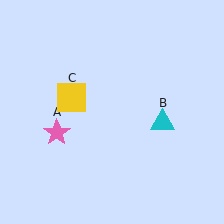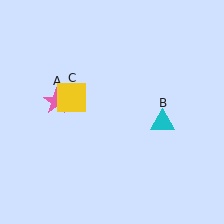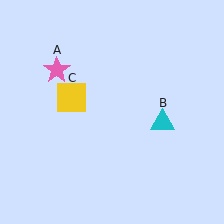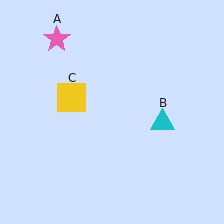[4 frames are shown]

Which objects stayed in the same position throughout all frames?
Cyan triangle (object B) and yellow square (object C) remained stationary.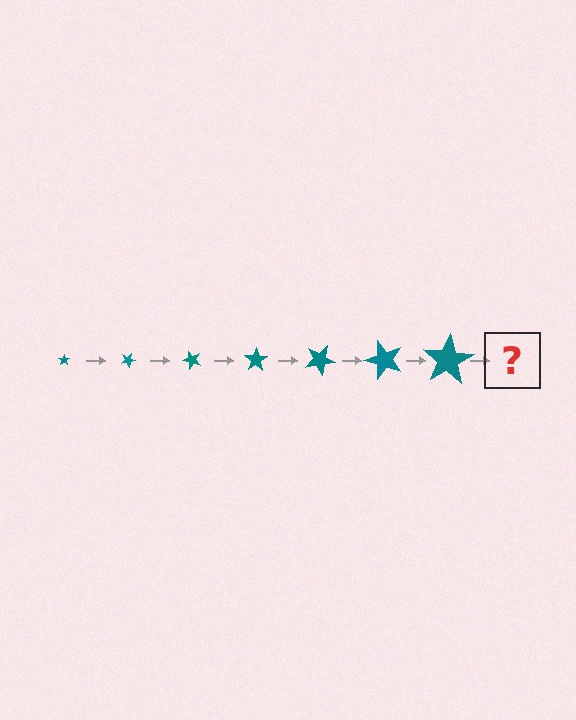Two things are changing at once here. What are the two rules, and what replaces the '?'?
The two rules are that the star grows larger each step and it rotates 25 degrees each step. The '?' should be a star, larger than the previous one and rotated 175 degrees from the start.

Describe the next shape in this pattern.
It should be a star, larger than the previous one and rotated 175 degrees from the start.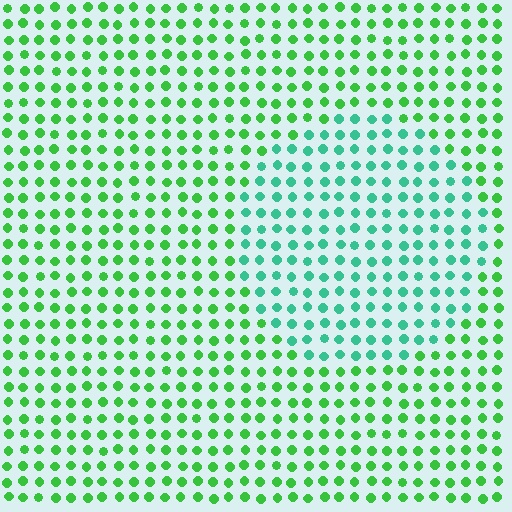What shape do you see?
I see a circle.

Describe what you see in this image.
The image is filled with small green elements in a uniform arrangement. A circle-shaped region is visible where the elements are tinted to a slightly different hue, forming a subtle color boundary.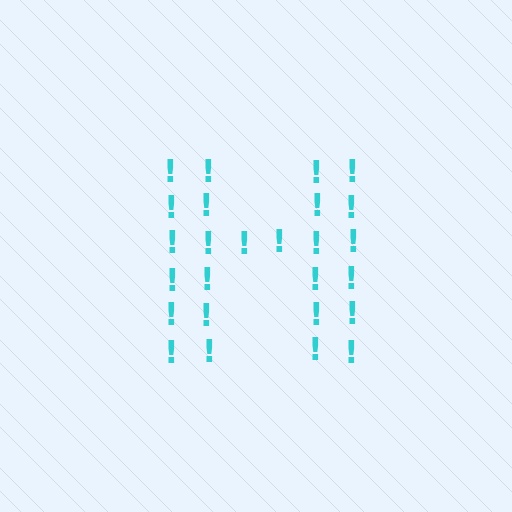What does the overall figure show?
The overall figure shows the letter H.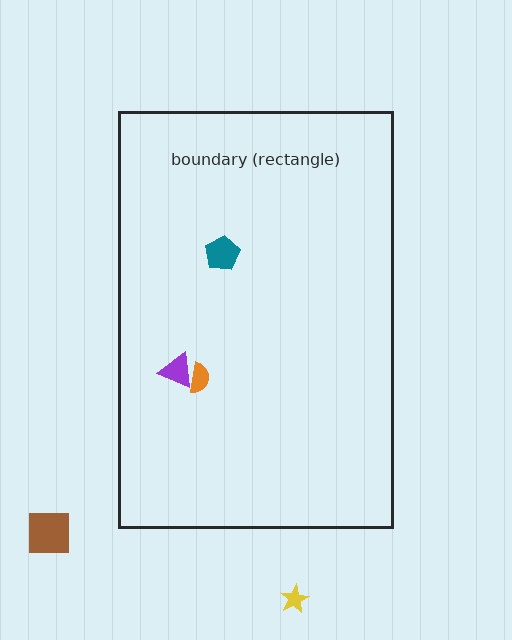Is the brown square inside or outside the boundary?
Outside.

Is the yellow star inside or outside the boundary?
Outside.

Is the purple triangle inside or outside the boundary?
Inside.